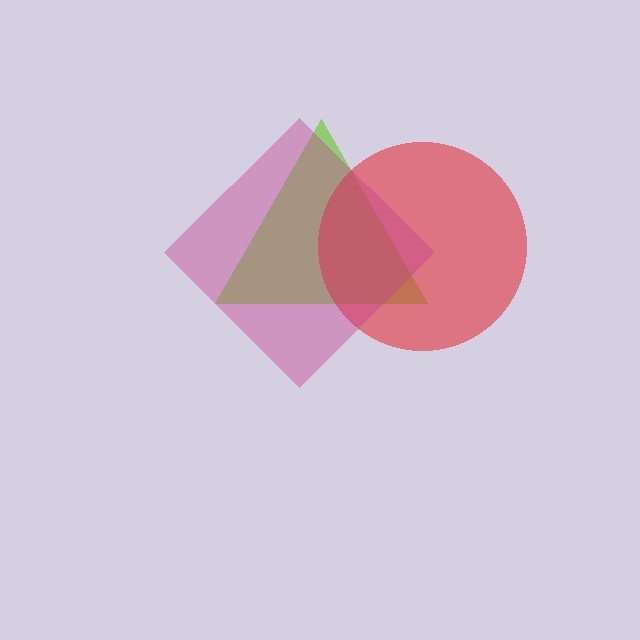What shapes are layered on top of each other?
The layered shapes are: a lime triangle, a red circle, a magenta diamond.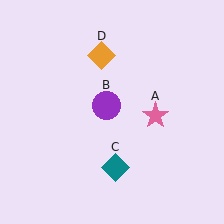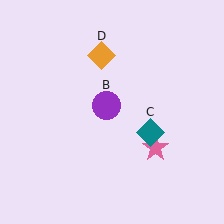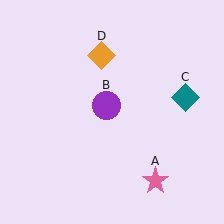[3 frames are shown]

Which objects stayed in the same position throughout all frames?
Purple circle (object B) and orange diamond (object D) remained stationary.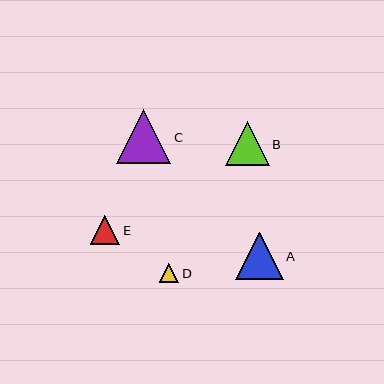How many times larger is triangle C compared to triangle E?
Triangle C is approximately 1.9 times the size of triangle E.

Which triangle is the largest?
Triangle C is the largest with a size of approximately 55 pixels.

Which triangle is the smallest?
Triangle D is the smallest with a size of approximately 19 pixels.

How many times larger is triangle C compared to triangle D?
Triangle C is approximately 2.8 times the size of triangle D.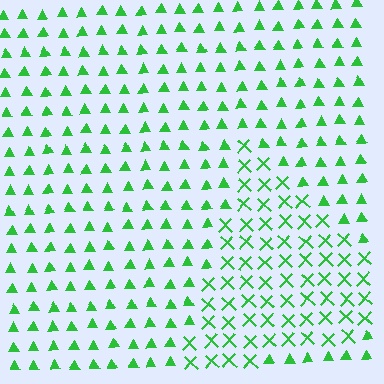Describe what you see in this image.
The image is filled with small green elements arranged in a uniform grid. A triangle-shaped region contains X marks, while the surrounding area contains triangles. The boundary is defined purely by the change in element shape.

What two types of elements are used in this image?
The image uses X marks inside the triangle region and triangles outside it.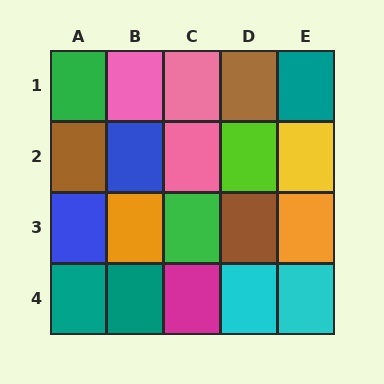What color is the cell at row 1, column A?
Green.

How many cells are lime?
1 cell is lime.